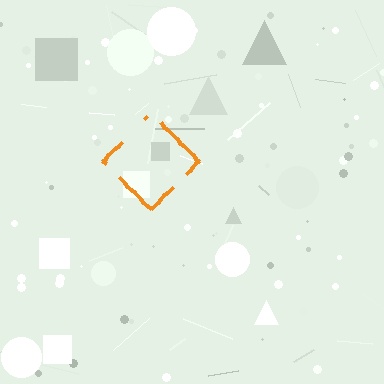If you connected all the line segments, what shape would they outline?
They would outline a diamond.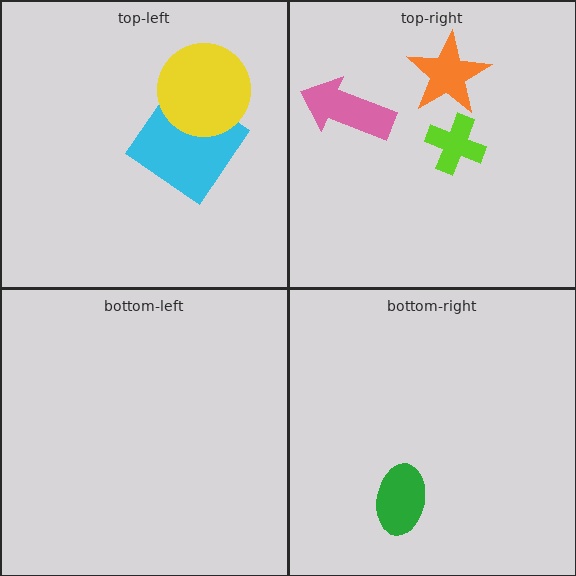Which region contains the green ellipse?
The bottom-right region.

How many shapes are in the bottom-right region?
1.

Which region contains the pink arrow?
The top-right region.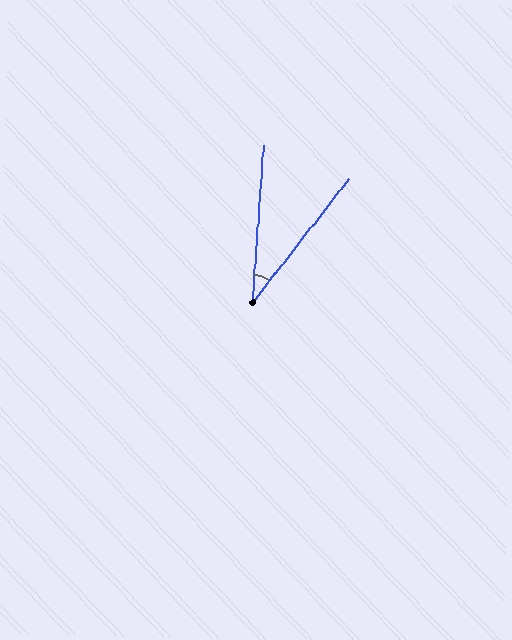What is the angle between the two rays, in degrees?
Approximately 34 degrees.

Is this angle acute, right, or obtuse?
It is acute.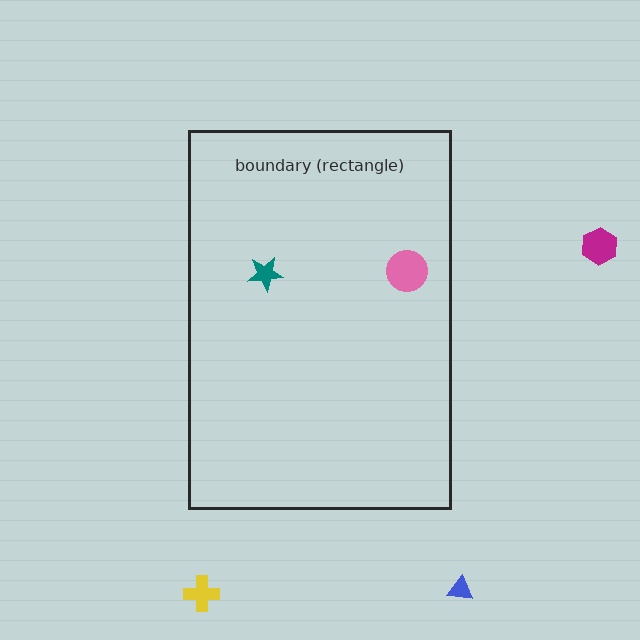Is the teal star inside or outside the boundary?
Inside.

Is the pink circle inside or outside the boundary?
Inside.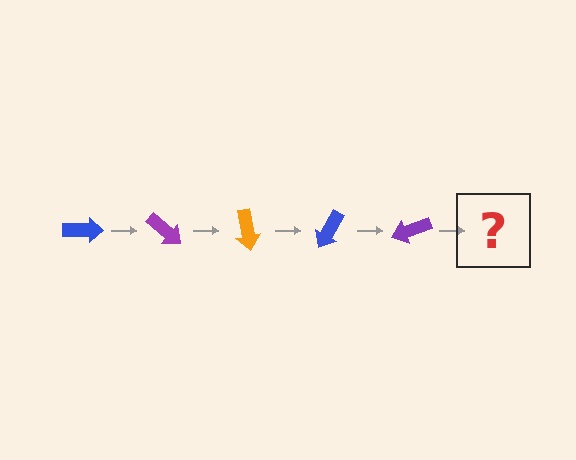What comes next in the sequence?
The next element should be an orange arrow, rotated 200 degrees from the start.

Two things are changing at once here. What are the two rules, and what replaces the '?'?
The two rules are that it rotates 40 degrees each step and the color cycles through blue, purple, and orange. The '?' should be an orange arrow, rotated 200 degrees from the start.